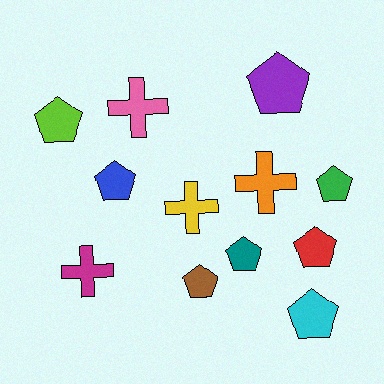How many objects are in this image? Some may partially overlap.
There are 12 objects.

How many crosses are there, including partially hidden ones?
There are 4 crosses.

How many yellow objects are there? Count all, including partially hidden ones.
There is 1 yellow object.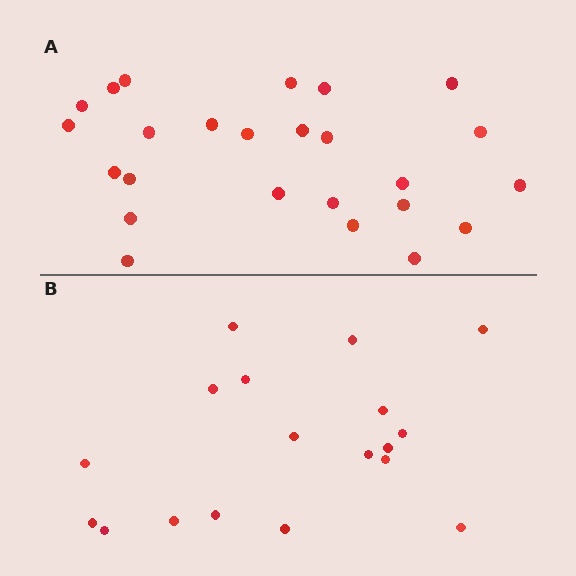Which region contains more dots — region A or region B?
Region A (the top region) has more dots.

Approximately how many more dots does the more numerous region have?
Region A has roughly 8 or so more dots than region B.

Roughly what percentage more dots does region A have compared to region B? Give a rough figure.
About 40% more.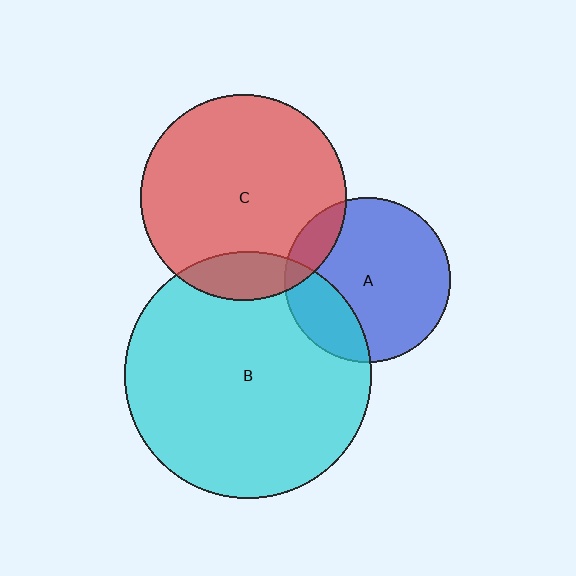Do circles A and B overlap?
Yes.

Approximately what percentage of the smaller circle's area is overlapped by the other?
Approximately 25%.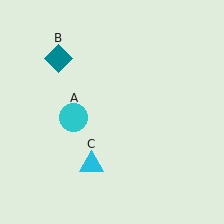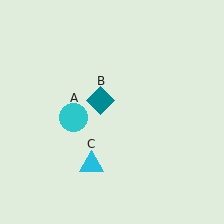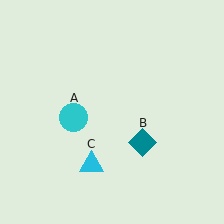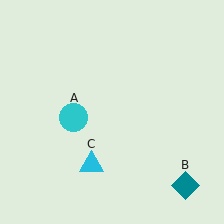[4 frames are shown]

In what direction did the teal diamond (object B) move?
The teal diamond (object B) moved down and to the right.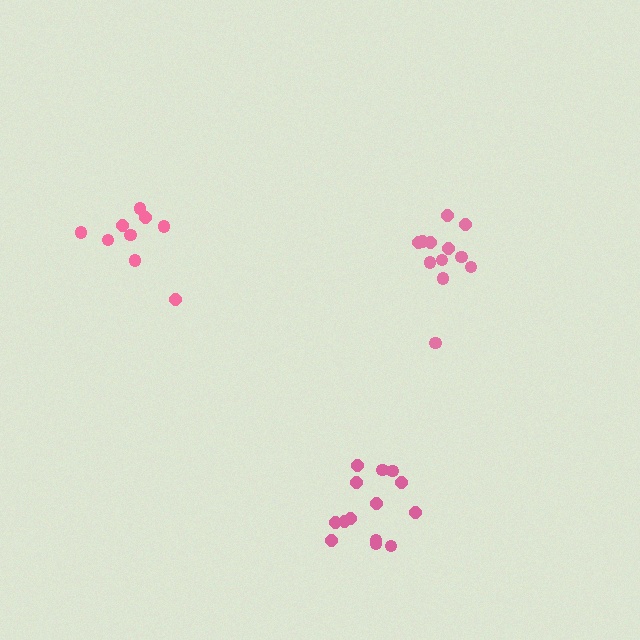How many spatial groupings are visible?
There are 3 spatial groupings.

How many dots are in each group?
Group 1: 12 dots, Group 2: 14 dots, Group 3: 9 dots (35 total).